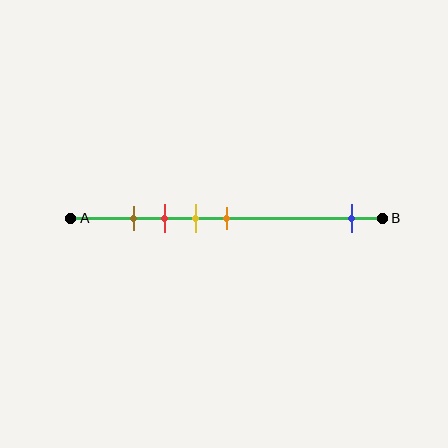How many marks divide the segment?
There are 5 marks dividing the segment.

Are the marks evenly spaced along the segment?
No, the marks are not evenly spaced.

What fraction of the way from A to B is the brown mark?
The brown mark is approximately 20% (0.2) of the way from A to B.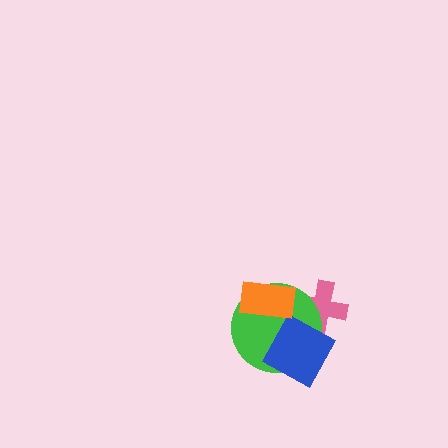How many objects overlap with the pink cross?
1 object overlaps with the pink cross.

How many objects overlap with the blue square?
1 object overlaps with the blue square.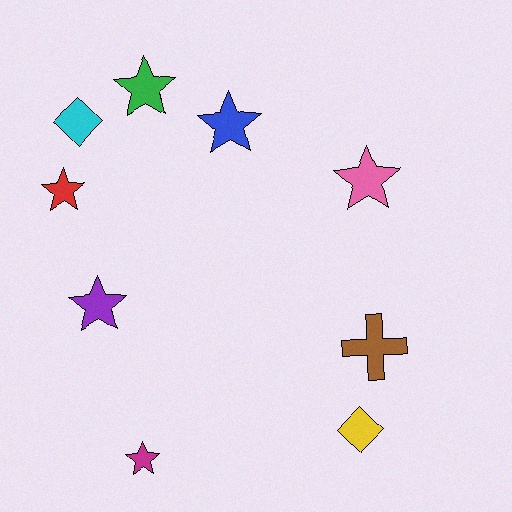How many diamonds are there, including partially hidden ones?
There are 2 diamonds.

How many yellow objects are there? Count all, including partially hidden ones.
There is 1 yellow object.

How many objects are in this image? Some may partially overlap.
There are 9 objects.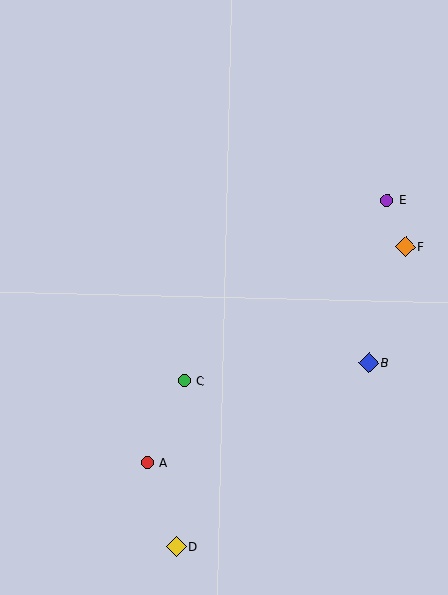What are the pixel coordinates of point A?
Point A is at (147, 463).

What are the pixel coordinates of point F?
Point F is at (406, 246).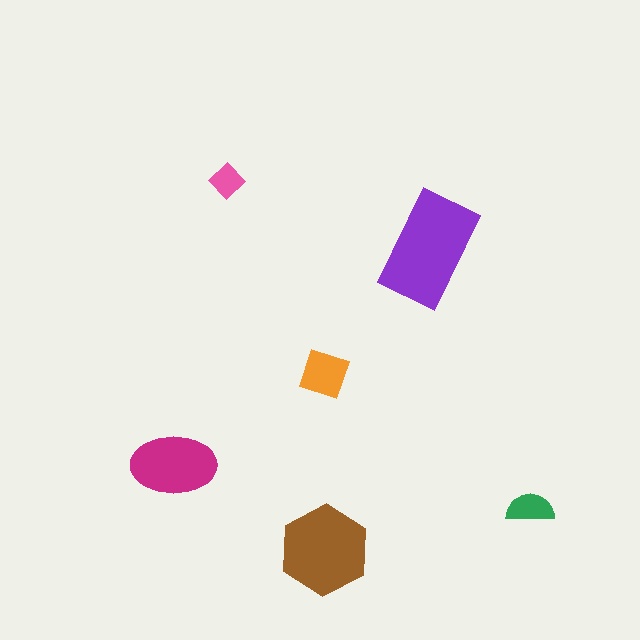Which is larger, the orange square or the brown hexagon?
The brown hexagon.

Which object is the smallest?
The pink diamond.